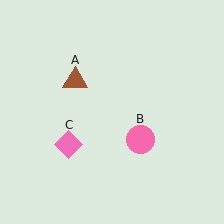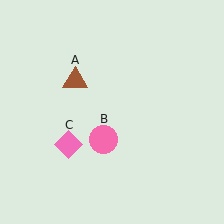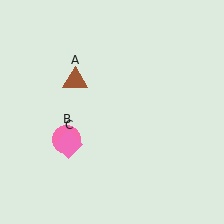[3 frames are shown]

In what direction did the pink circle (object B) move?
The pink circle (object B) moved left.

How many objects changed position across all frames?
1 object changed position: pink circle (object B).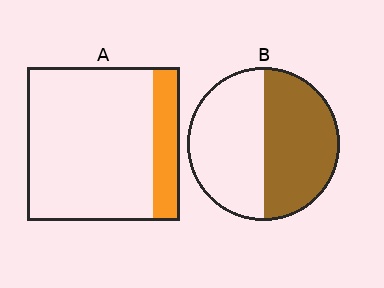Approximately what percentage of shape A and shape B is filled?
A is approximately 20% and B is approximately 50%.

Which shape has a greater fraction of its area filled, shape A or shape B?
Shape B.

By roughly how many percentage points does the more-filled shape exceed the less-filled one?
By roughly 30 percentage points (B over A).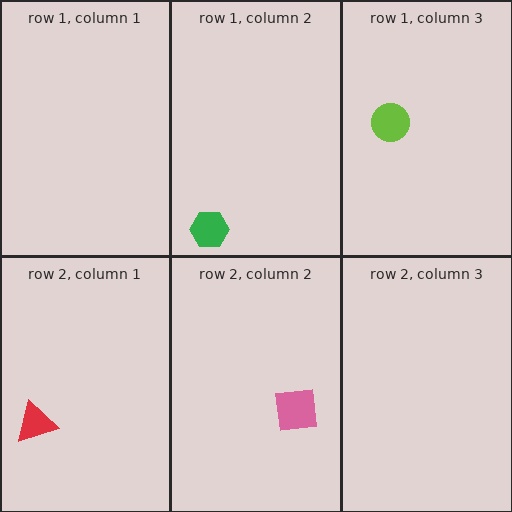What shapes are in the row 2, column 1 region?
The red triangle.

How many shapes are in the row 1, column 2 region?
1.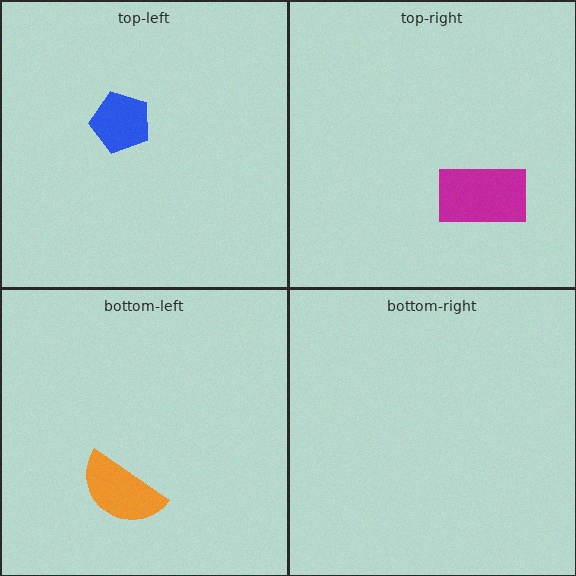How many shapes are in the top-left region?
1.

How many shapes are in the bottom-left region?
1.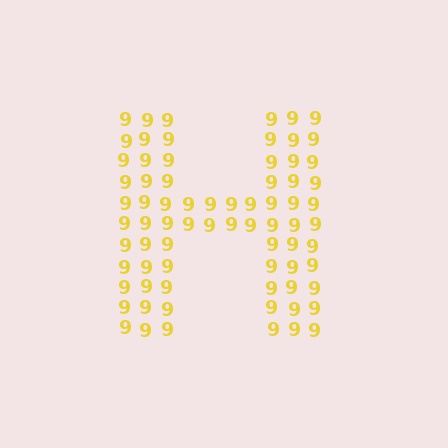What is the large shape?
The large shape is the letter H.